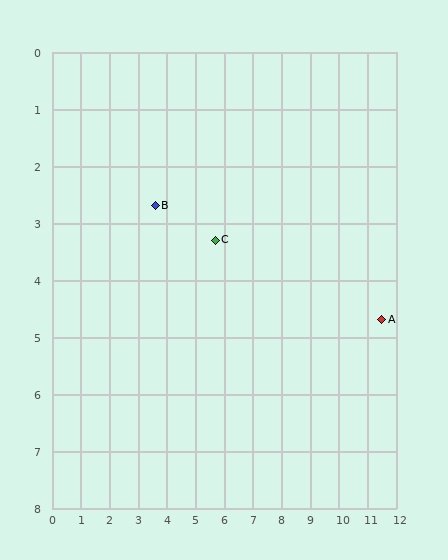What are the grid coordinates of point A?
Point A is at approximately (11.5, 4.7).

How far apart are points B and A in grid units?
Points B and A are about 8.1 grid units apart.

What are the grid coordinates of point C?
Point C is at approximately (5.7, 3.3).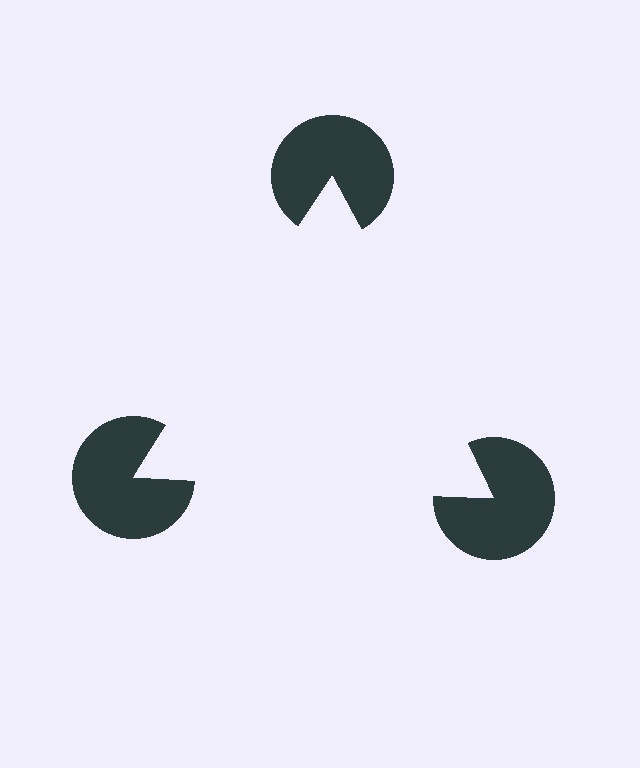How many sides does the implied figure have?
3 sides.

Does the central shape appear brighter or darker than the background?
It typically appears slightly brighter than the background, even though no actual brightness change is drawn.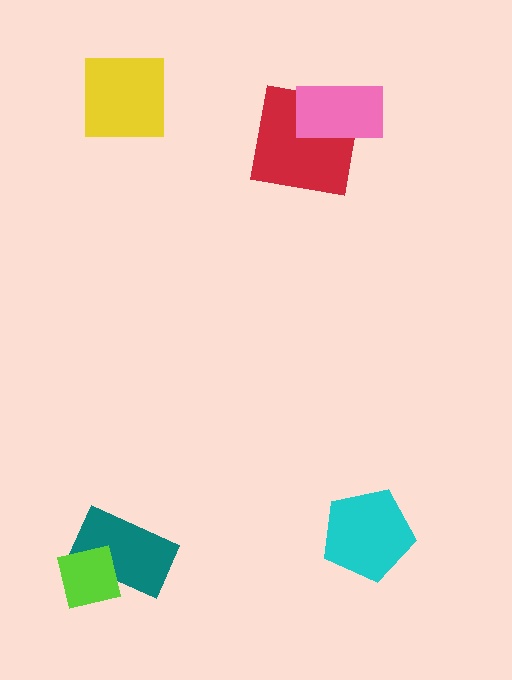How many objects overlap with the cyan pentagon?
0 objects overlap with the cyan pentagon.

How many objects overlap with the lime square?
1 object overlaps with the lime square.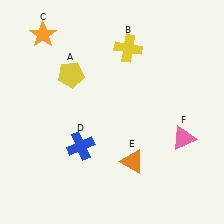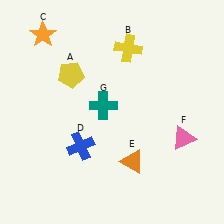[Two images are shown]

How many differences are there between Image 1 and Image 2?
There is 1 difference between the two images.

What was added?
A teal cross (G) was added in Image 2.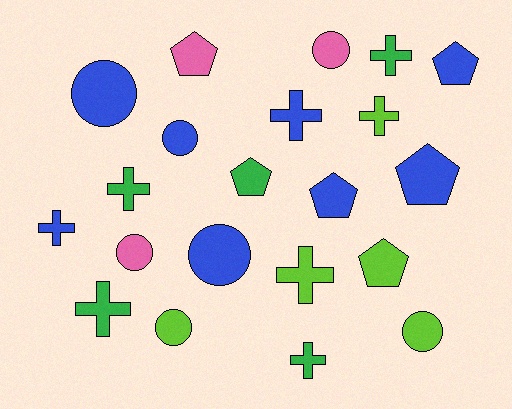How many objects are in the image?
There are 21 objects.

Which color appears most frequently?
Blue, with 8 objects.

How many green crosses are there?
There are 4 green crosses.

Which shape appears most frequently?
Cross, with 8 objects.